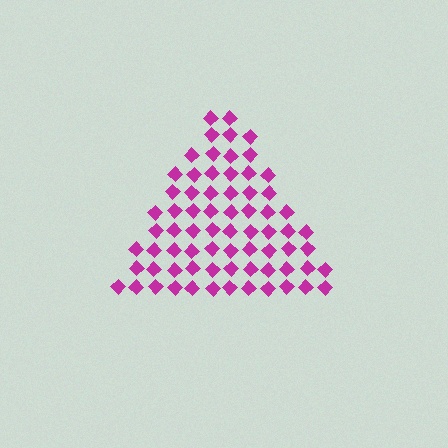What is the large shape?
The large shape is a triangle.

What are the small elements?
The small elements are diamonds.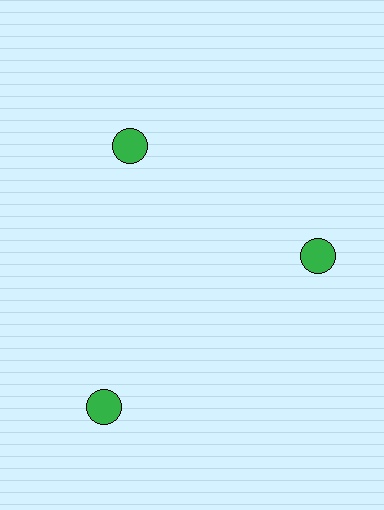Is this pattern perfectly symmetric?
No. The 3 green circles are arranged in a ring, but one element near the 7 o'clock position is pushed outward from the center, breaking the 3-fold rotational symmetry.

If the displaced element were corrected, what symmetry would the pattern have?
It would have 3-fold rotational symmetry — the pattern would map onto itself every 120 degrees.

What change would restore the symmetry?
The symmetry would be restored by moving it inward, back onto the ring so that all 3 circles sit at equal angles and equal distance from the center.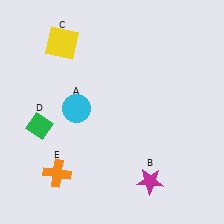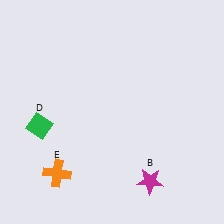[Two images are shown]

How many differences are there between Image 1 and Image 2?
There are 2 differences between the two images.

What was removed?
The yellow square (C), the cyan circle (A) were removed in Image 2.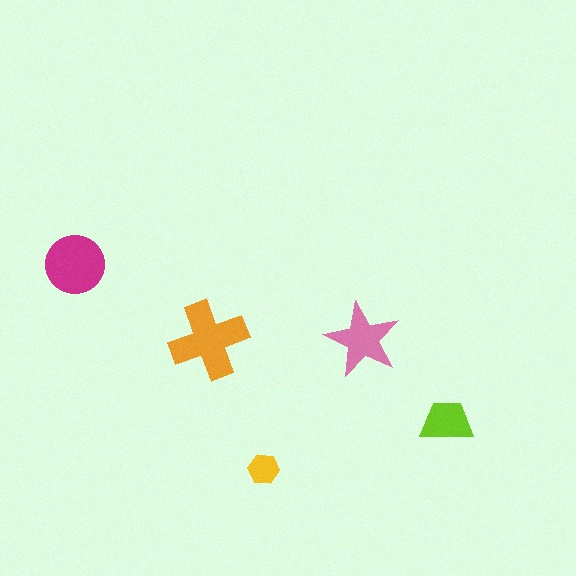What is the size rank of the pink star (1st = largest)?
3rd.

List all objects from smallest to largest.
The yellow hexagon, the lime trapezoid, the pink star, the magenta circle, the orange cross.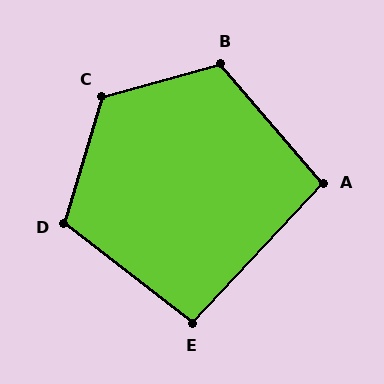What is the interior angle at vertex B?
Approximately 115 degrees (obtuse).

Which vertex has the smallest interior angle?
E, at approximately 95 degrees.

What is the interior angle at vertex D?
Approximately 112 degrees (obtuse).